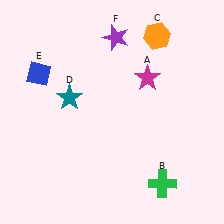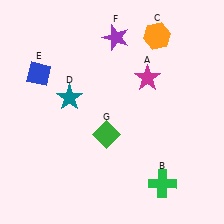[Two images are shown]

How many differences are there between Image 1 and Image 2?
There is 1 difference between the two images.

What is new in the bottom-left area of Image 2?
A green diamond (G) was added in the bottom-left area of Image 2.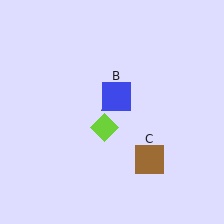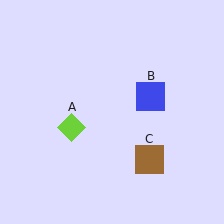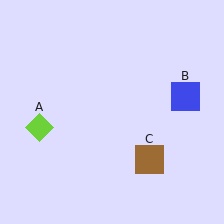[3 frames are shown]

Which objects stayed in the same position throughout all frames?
Brown square (object C) remained stationary.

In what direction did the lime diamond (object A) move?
The lime diamond (object A) moved left.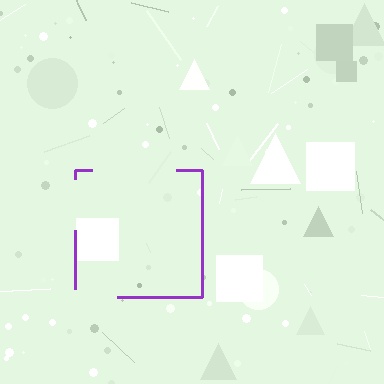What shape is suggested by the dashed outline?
The dashed outline suggests a square.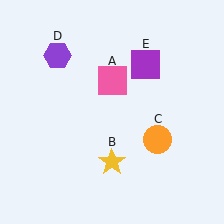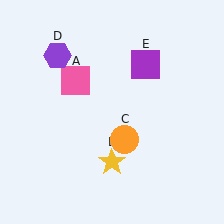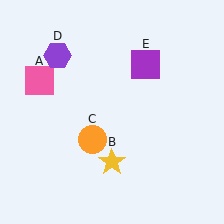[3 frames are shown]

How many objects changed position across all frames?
2 objects changed position: pink square (object A), orange circle (object C).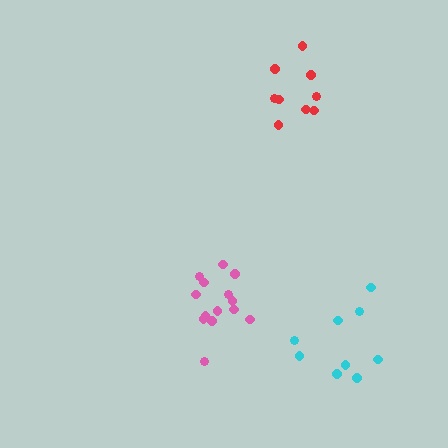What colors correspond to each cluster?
The clusters are colored: red, pink, cyan.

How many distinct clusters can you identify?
There are 3 distinct clusters.